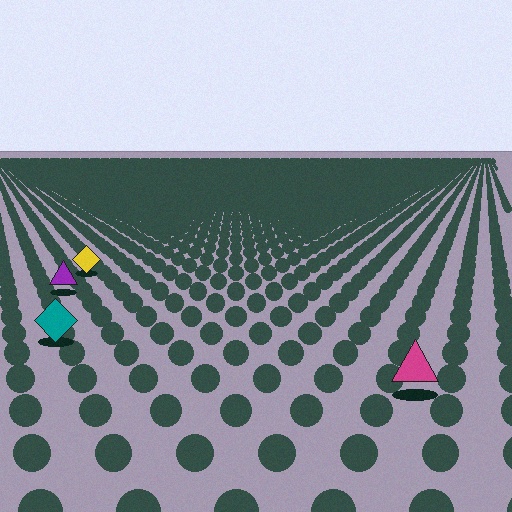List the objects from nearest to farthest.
From nearest to farthest: the magenta triangle, the teal diamond, the purple triangle, the yellow diamond.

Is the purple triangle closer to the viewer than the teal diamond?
No. The teal diamond is closer — you can tell from the texture gradient: the ground texture is coarser near it.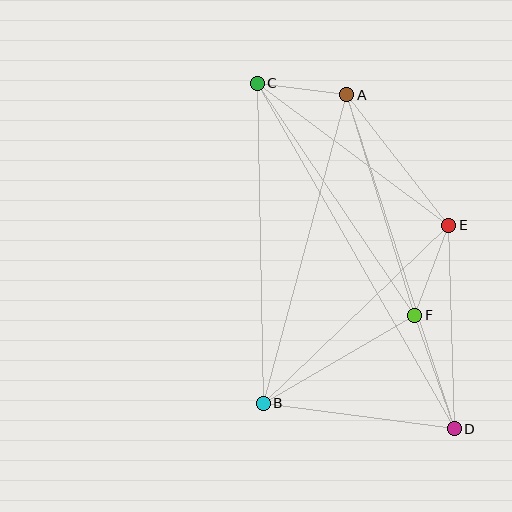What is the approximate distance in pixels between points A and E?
The distance between A and E is approximately 166 pixels.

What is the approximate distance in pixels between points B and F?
The distance between B and F is approximately 175 pixels.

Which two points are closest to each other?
Points A and C are closest to each other.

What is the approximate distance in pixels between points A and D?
The distance between A and D is approximately 351 pixels.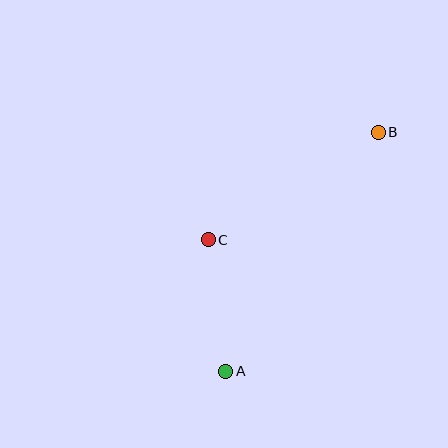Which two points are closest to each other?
Points A and C are closest to each other.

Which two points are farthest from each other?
Points A and B are farthest from each other.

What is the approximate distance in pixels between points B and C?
The distance between B and C is approximately 201 pixels.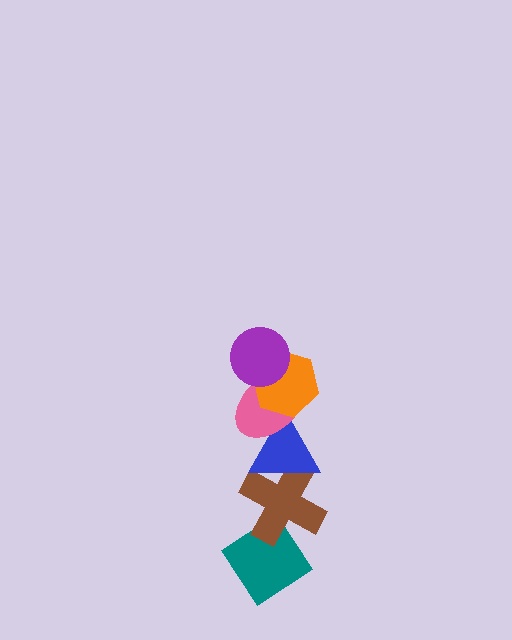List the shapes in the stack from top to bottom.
From top to bottom: the purple circle, the orange hexagon, the pink ellipse, the blue triangle, the brown cross, the teal diamond.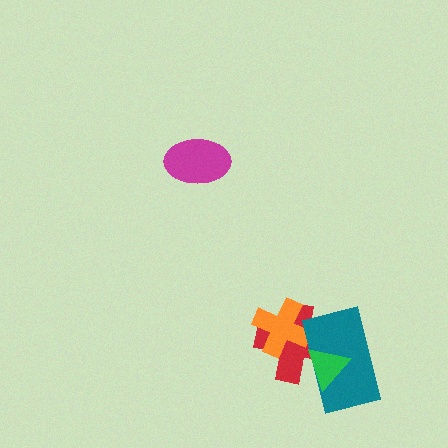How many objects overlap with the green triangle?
2 objects overlap with the green triangle.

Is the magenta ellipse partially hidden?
No, no other shape covers it.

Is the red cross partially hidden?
Yes, it is partially covered by another shape.